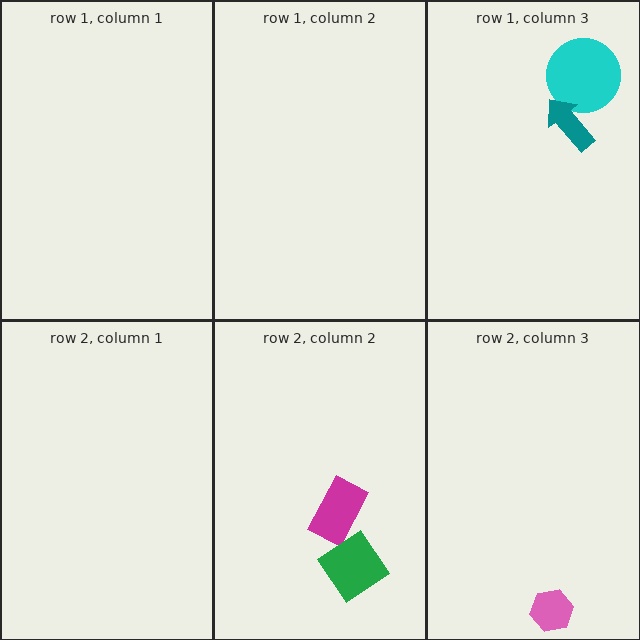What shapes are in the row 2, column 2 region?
The magenta rectangle, the green diamond.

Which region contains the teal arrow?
The row 1, column 3 region.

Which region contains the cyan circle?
The row 1, column 3 region.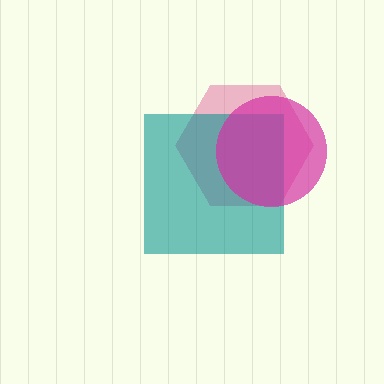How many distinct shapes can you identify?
There are 3 distinct shapes: a pink hexagon, a teal square, a magenta circle.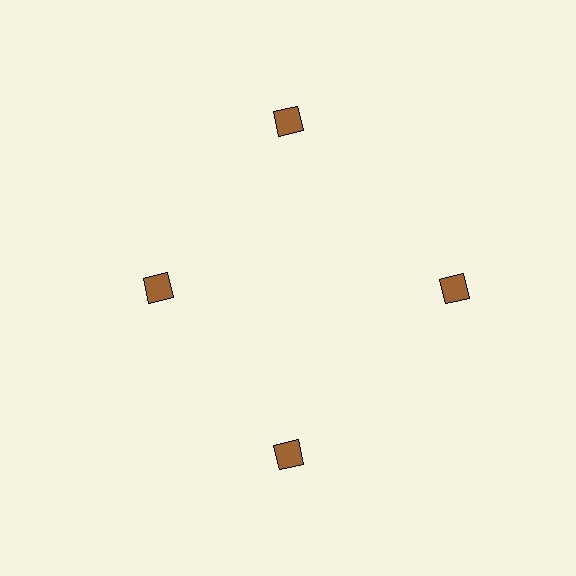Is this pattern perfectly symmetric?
No. The 4 brown squares are arranged in a ring, but one element near the 9 o'clock position is pulled inward toward the center, breaking the 4-fold rotational symmetry.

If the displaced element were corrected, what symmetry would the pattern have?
It would have 4-fold rotational symmetry — the pattern would map onto itself every 90 degrees.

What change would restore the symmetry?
The symmetry would be restored by moving it outward, back onto the ring so that all 4 squares sit at equal angles and equal distance from the center.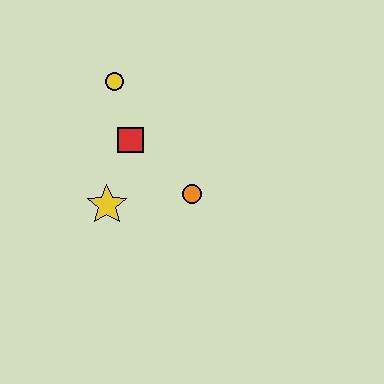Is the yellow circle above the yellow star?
Yes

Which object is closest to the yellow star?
The red square is closest to the yellow star.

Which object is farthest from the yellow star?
The yellow circle is farthest from the yellow star.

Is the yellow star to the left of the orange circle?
Yes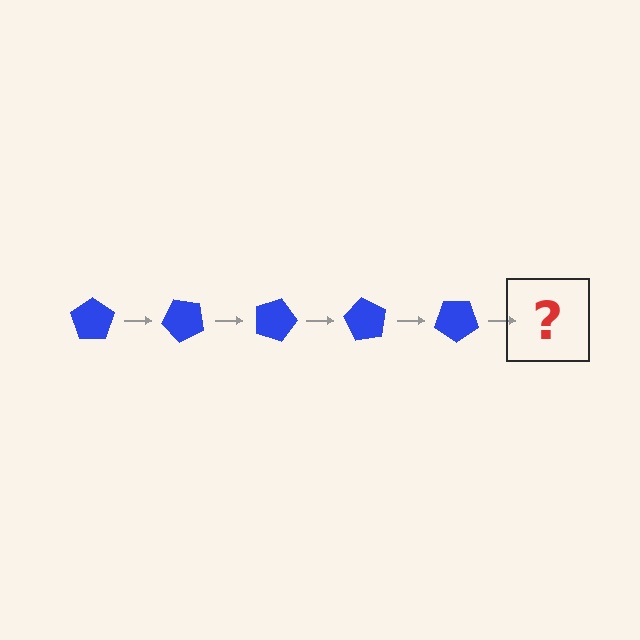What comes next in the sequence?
The next element should be a blue pentagon rotated 225 degrees.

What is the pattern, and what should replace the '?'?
The pattern is that the pentagon rotates 45 degrees each step. The '?' should be a blue pentagon rotated 225 degrees.